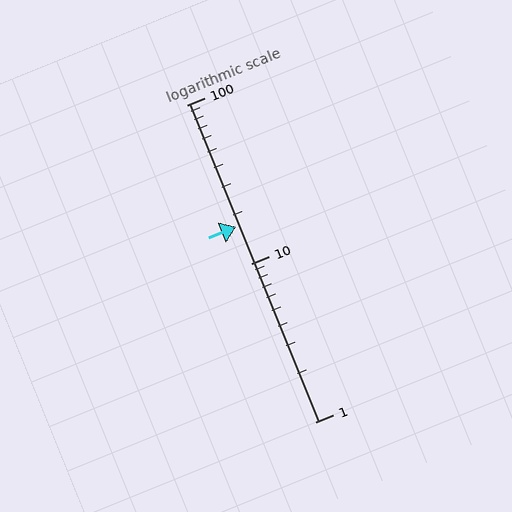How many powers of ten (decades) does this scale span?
The scale spans 2 decades, from 1 to 100.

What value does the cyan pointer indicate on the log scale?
The pointer indicates approximately 17.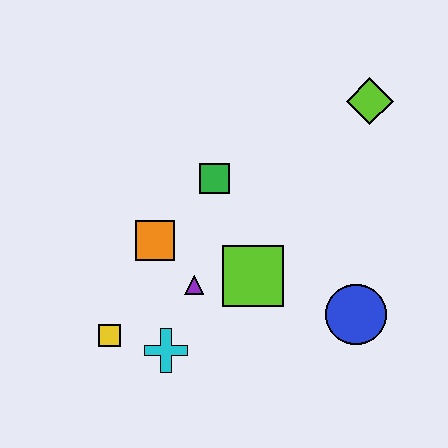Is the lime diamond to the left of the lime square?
No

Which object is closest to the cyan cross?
The yellow square is closest to the cyan cross.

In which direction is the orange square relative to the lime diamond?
The orange square is to the left of the lime diamond.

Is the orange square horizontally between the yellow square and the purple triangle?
Yes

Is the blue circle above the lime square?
No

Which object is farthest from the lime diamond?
The yellow square is farthest from the lime diamond.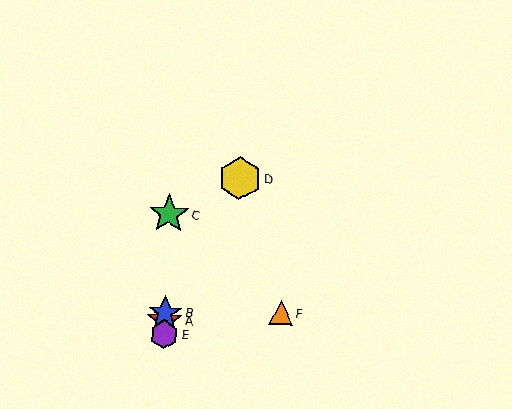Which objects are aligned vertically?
Objects A, B, C, E are aligned vertically.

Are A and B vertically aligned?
Yes, both are at x≈165.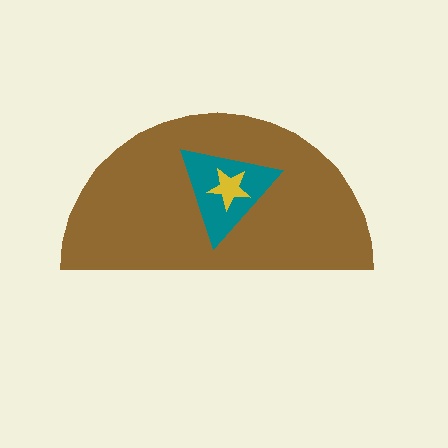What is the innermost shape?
The yellow star.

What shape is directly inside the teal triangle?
The yellow star.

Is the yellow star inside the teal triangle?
Yes.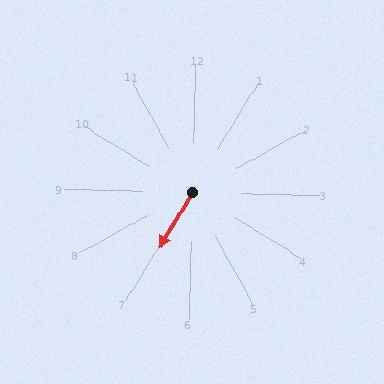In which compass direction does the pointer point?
Southwest.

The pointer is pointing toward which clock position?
Roughly 7 o'clock.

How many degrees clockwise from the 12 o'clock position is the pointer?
Approximately 209 degrees.